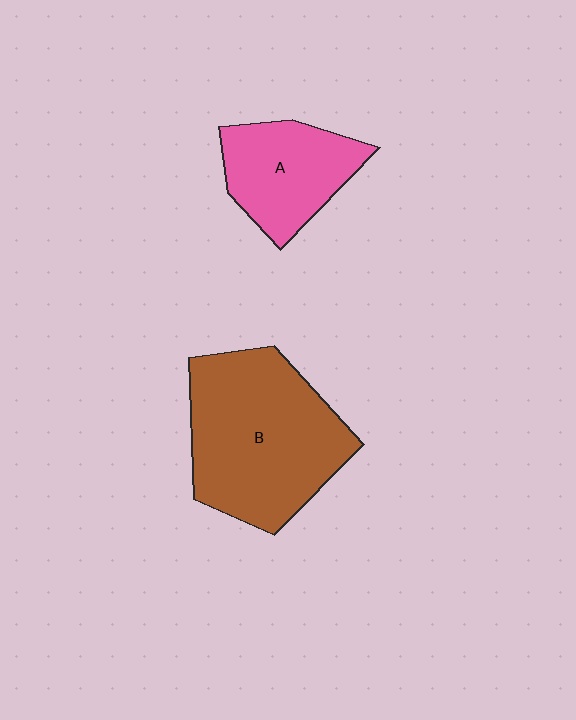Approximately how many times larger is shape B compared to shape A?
Approximately 1.8 times.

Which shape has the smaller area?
Shape A (pink).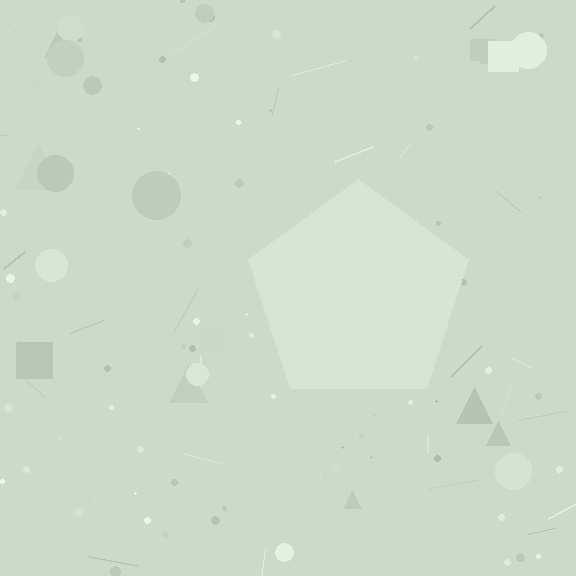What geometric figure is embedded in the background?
A pentagon is embedded in the background.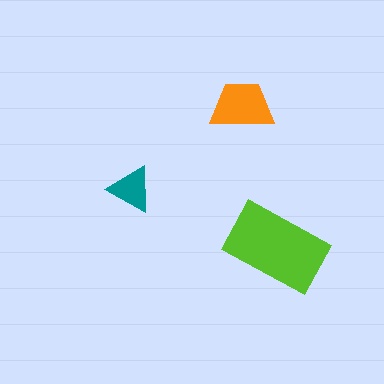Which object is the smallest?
The teal triangle.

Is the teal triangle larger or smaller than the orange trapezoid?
Smaller.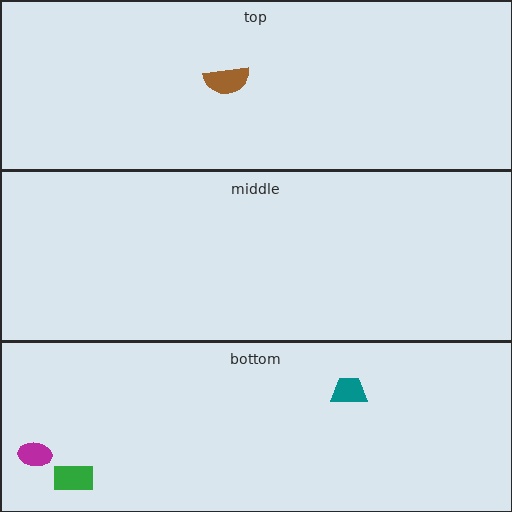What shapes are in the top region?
The brown semicircle.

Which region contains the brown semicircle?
The top region.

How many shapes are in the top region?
1.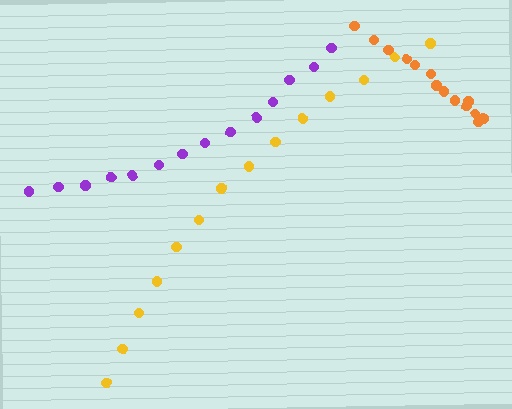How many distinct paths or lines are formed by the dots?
There are 3 distinct paths.